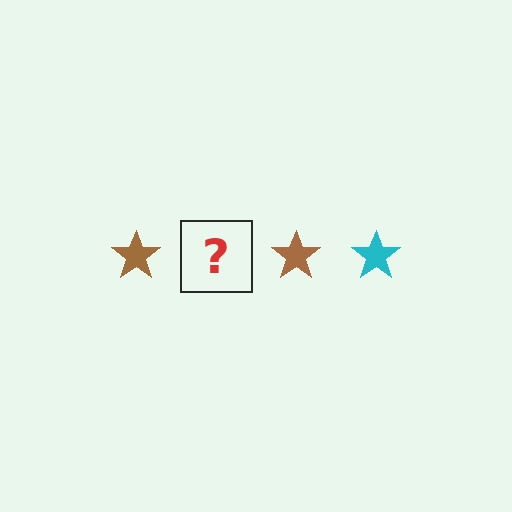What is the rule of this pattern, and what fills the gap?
The rule is that the pattern cycles through brown, cyan stars. The gap should be filled with a cyan star.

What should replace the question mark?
The question mark should be replaced with a cyan star.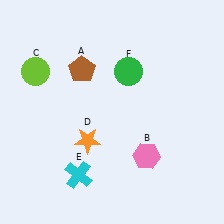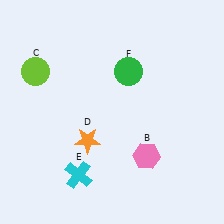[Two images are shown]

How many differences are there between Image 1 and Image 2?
There is 1 difference between the two images.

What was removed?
The brown pentagon (A) was removed in Image 2.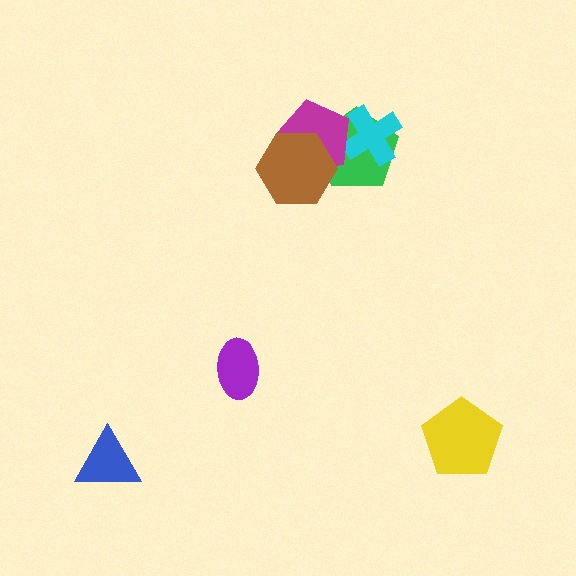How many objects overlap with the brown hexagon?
2 objects overlap with the brown hexagon.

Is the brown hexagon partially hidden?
No, no other shape covers it.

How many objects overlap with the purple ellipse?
0 objects overlap with the purple ellipse.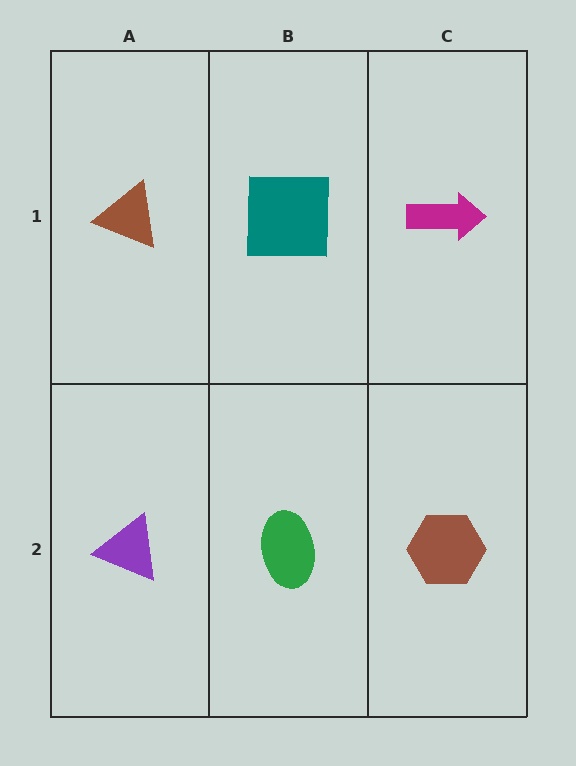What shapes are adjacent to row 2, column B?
A teal square (row 1, column B), a purple triangle (row 2, column A), a brown hexagon (row 2, column C).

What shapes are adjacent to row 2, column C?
A magenta arrow (row 1, column C), a green ellipse (row 2, column B).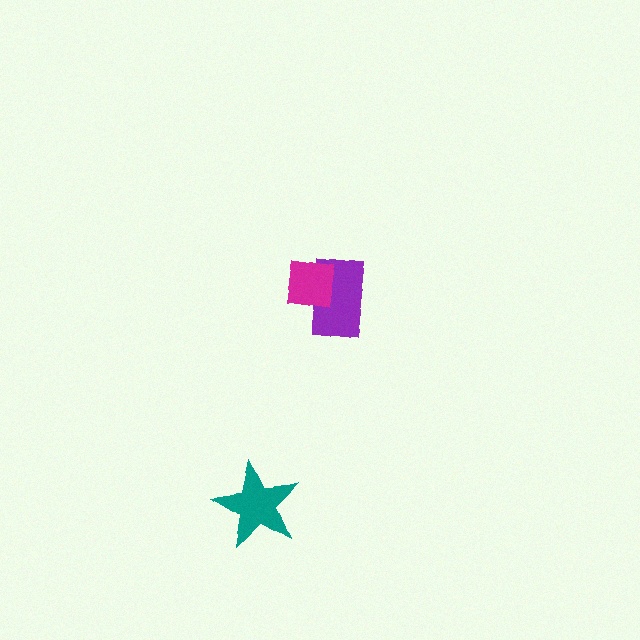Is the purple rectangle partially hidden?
Yes, it is partially covered by another shape.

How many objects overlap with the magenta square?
1 object overlaps with the magenta square.